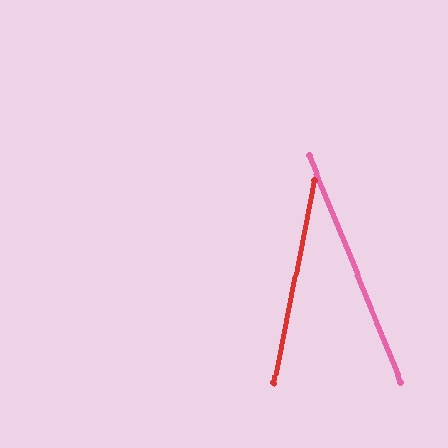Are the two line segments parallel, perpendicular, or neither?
Neither parallel nor perpendicular — they differ by about 33°.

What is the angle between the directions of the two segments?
Approximately 33 degrees.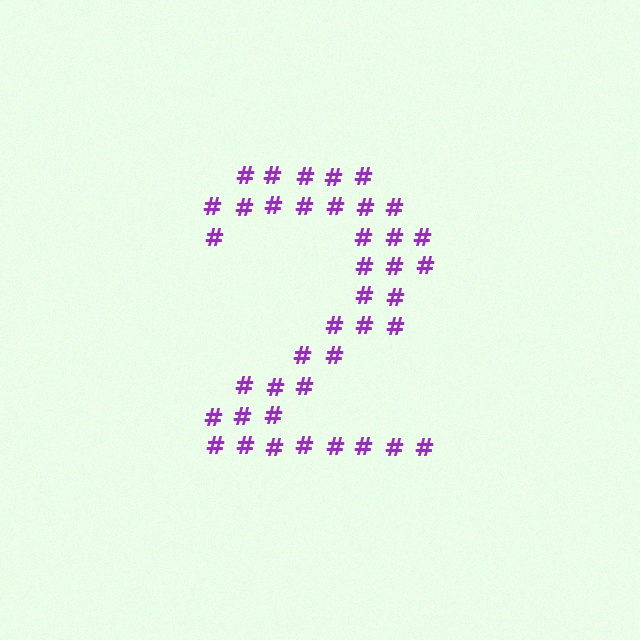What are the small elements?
The small elements are hash symbols.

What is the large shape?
The large shape is the digit 2.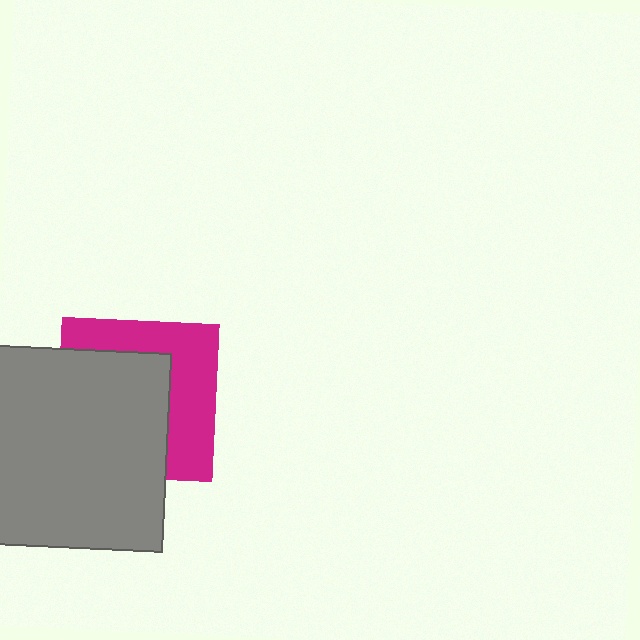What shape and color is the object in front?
The object in front is a gray rectangle.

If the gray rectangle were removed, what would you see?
You would see the complete magenta square.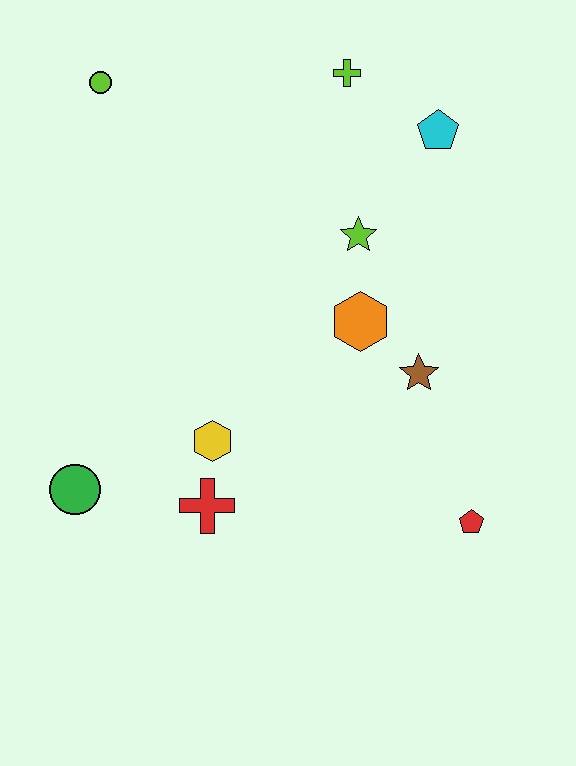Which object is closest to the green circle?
The red cross is closest to the green circle.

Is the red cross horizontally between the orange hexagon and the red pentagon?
No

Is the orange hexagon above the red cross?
Yes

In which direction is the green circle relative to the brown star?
The green circle is to the left of the brown star.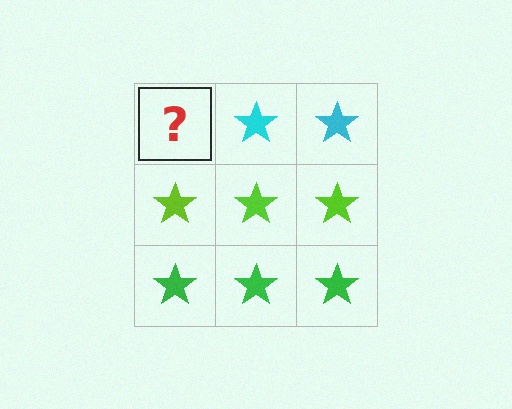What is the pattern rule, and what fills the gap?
The rule is that each row has a consistent color. The gap should be filled with a cyan star.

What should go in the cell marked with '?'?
The missing cell should contain a cyan star.